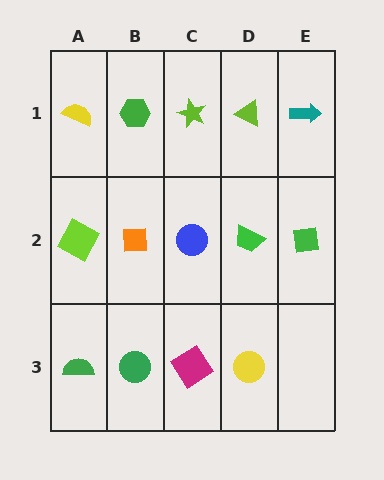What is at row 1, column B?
A green hexagon.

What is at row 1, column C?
A lime star.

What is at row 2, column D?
A green trapezoid.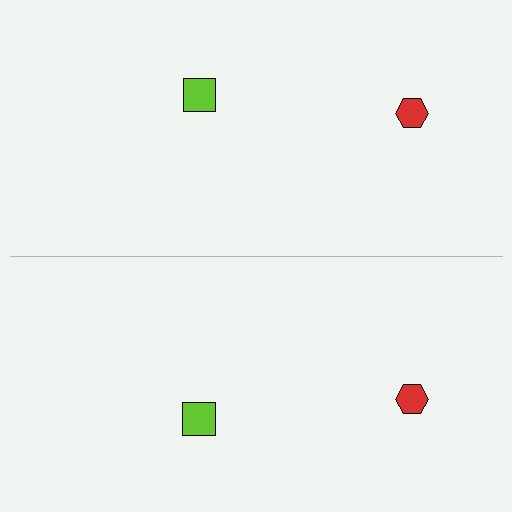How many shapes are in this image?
There are 4 shapes in this image.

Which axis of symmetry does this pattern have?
The pattern has a horizontal axis of symmetry running through the center of the image.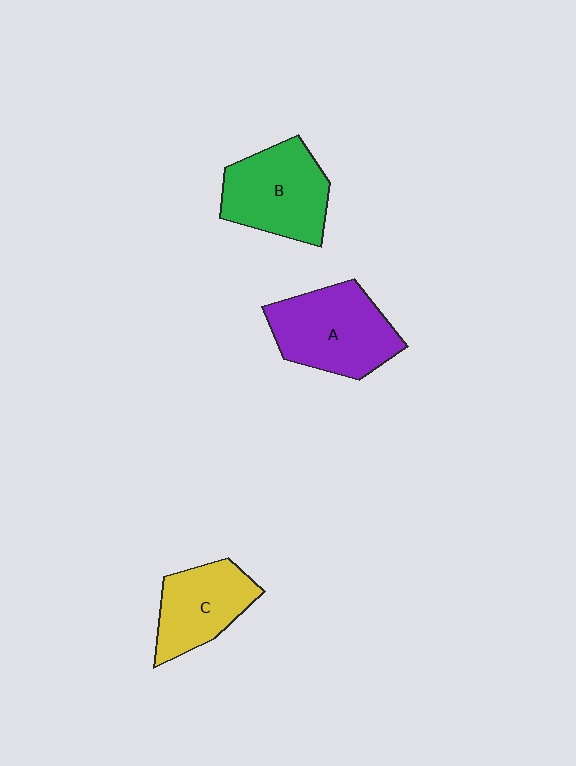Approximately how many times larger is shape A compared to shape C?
Approximately 1.3 times.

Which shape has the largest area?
Shape A (purple).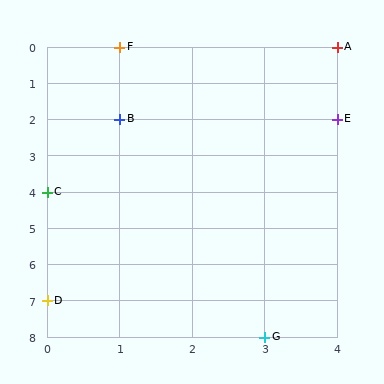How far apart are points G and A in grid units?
Points G and A are 1 column and 8 rows apart (about 8.1 grid units diagonally).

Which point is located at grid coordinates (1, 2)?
Point B is at (1, 2).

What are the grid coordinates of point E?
Point E is at grid coordinates (4, 2).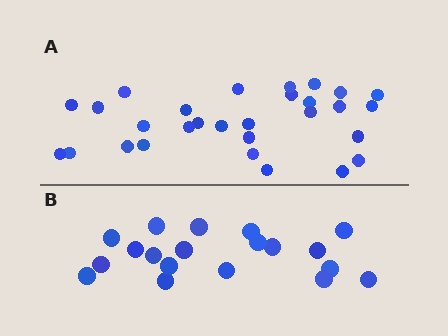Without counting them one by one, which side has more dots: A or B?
Region A (the top region) has more dots.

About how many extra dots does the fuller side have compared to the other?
Region A has roughly 10 or so more dots than region B.